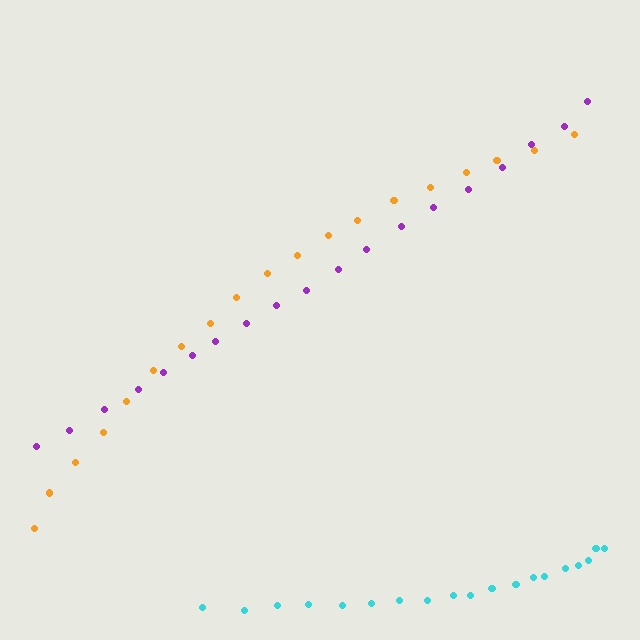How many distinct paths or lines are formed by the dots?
There are 3 distinct paths.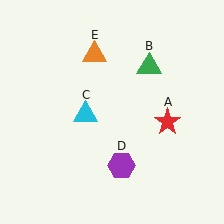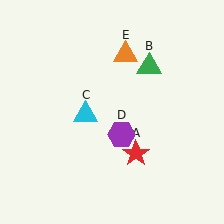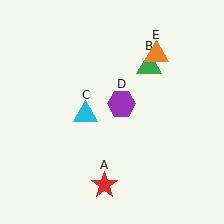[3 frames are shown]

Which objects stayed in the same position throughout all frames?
Green triangle (object B) and cyan triangle (object C) remained stationary.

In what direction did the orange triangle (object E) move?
The orange triangle (object E) moved right.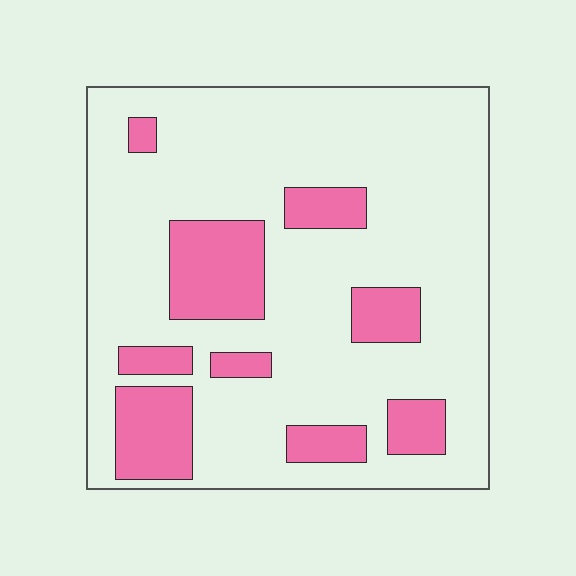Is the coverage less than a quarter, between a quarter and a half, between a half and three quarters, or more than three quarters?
Less than a quarter.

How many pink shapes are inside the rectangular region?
9.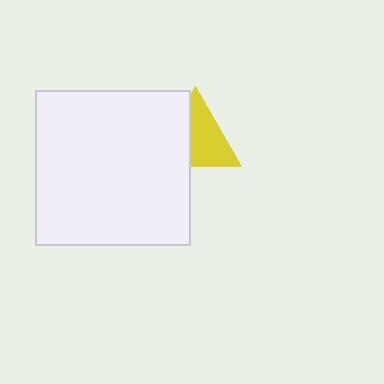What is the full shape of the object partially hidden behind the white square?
The partially hidden object is a yellow triangle.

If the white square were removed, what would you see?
You would see the complete yellow triangle.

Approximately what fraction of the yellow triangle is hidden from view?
Roughly 42% of the yellow triangle is hidden behind the white square.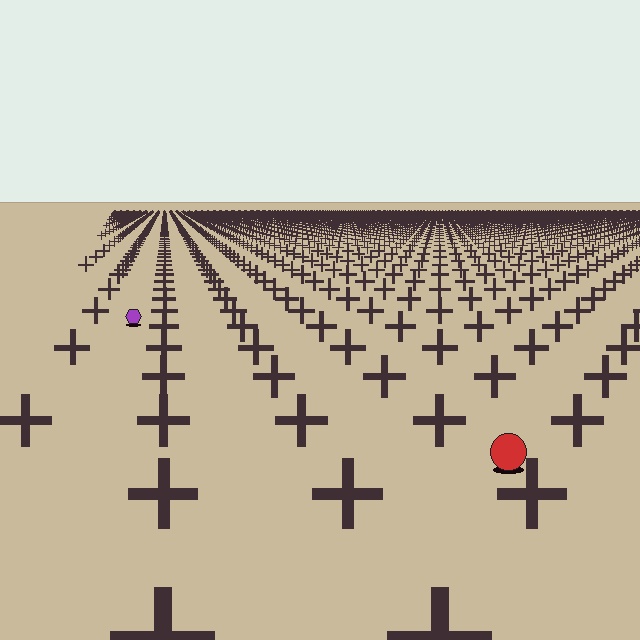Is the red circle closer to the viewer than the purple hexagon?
Yes. The red circle is closer — you can tell from the texture gradient: the ground texture is coarser near it.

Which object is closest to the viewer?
The red circle is closest. The texture marks near it are larger and more spread out.